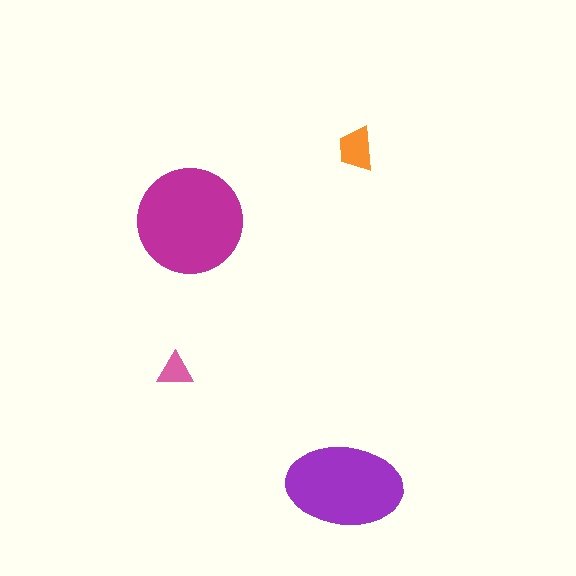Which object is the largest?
The magenta circle.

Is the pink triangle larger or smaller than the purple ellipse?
Smaller.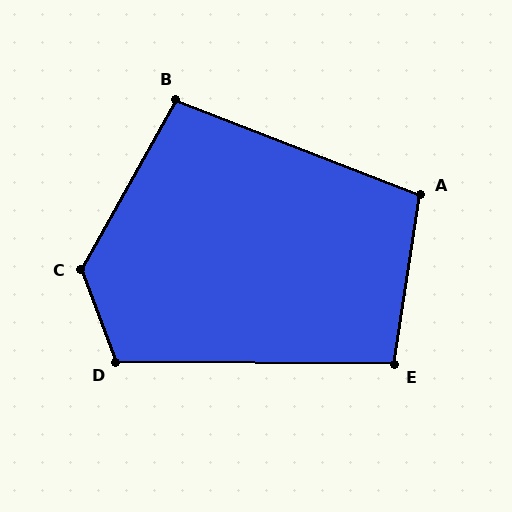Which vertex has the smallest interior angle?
B, at approximately 98 degrees.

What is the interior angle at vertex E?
Approximately 98 degrees (obtuse).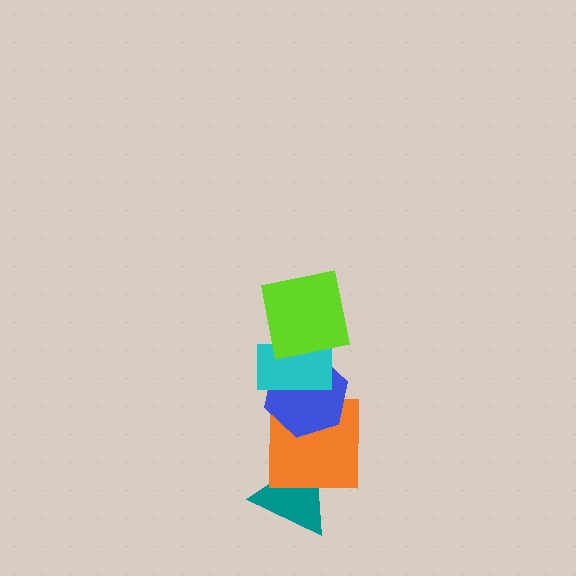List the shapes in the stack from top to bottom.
From top to bottom: the lime square, the cyan rectangle, the blue hexagon, the orange square, the teal triangle.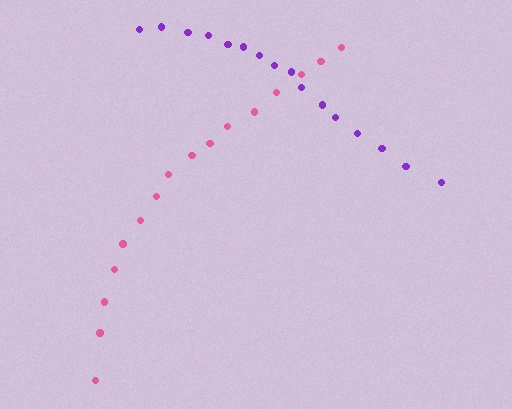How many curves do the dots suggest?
There are 2 distinct paths.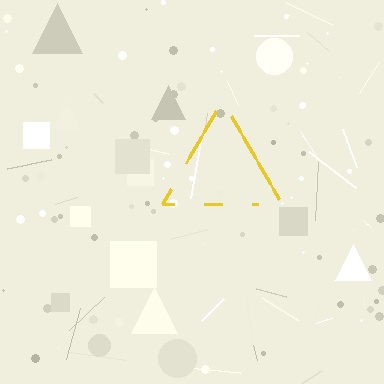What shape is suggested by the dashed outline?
The dashed outline suggests a triangle.